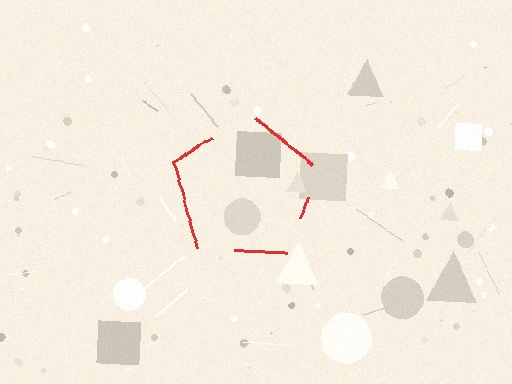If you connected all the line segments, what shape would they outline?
They would outline a pentagon.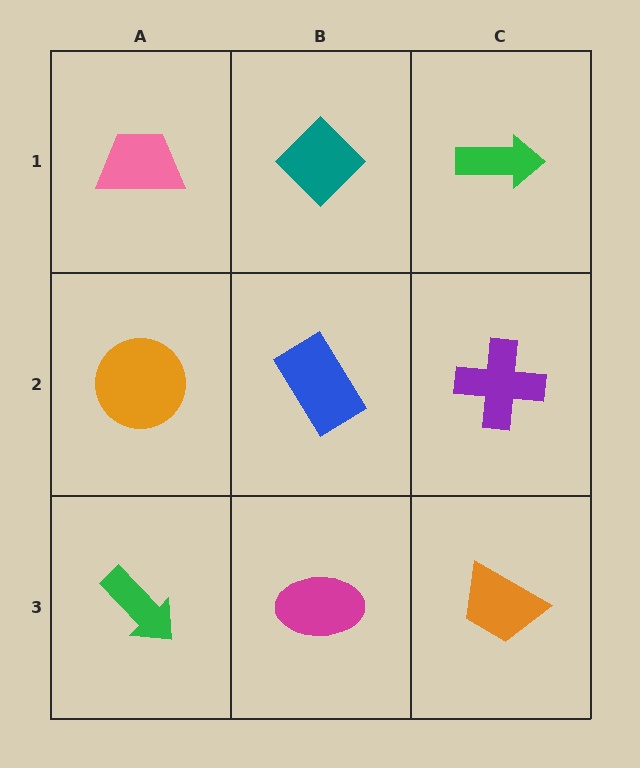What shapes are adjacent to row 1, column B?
A blue rectangle (row 2, column B), a pink trapezoid (row 1, column A), a green arrow (row 1, column C).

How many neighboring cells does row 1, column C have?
2.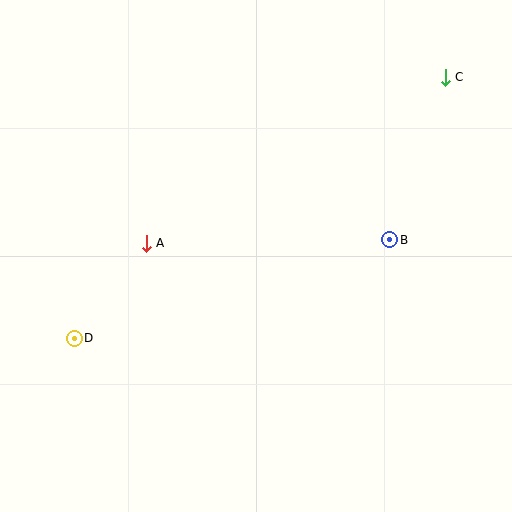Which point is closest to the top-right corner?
Point C is closest to the top-right corner.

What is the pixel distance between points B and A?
The distance between B and A is 243 pixels.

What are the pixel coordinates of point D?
Point D is at (74, 338).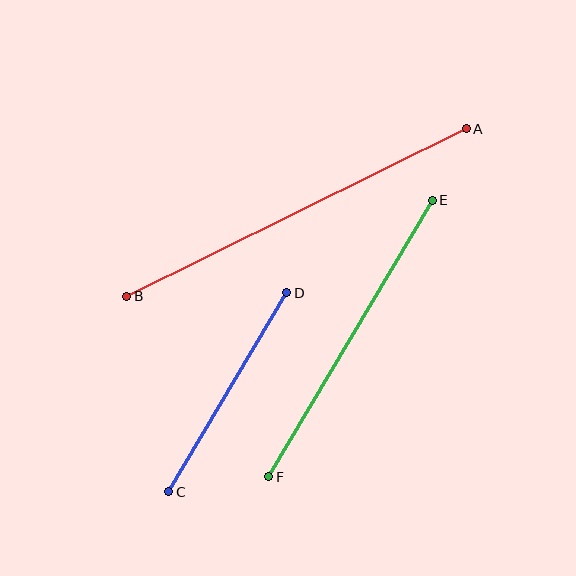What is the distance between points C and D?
The distance is approximately 231 pixels.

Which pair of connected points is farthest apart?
Points A and B are farthest apart.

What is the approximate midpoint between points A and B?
The midpoint is at approximately (296, 212) pixels.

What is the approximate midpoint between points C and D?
The midpoint is at approximately (228, 392) pixels.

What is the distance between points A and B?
The distance is approximately 379 pixels.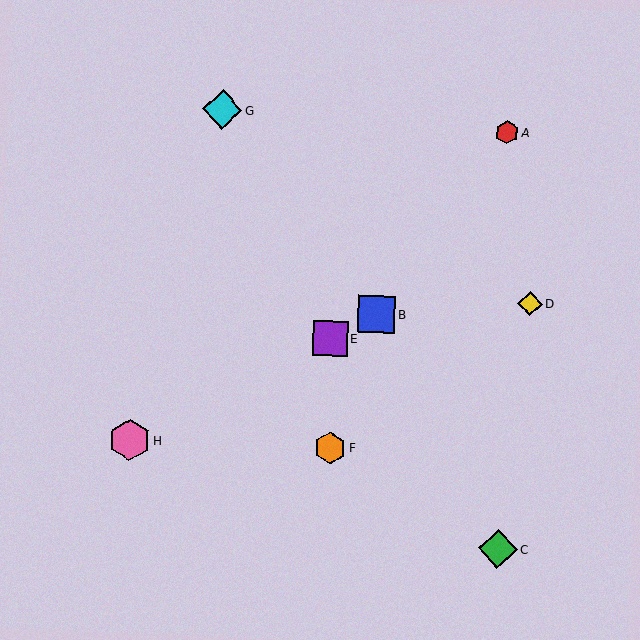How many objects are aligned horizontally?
2 objects (F, H) are aligned horizontally.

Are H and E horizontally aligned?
No, H is at y≈440 and E is at y≈338.